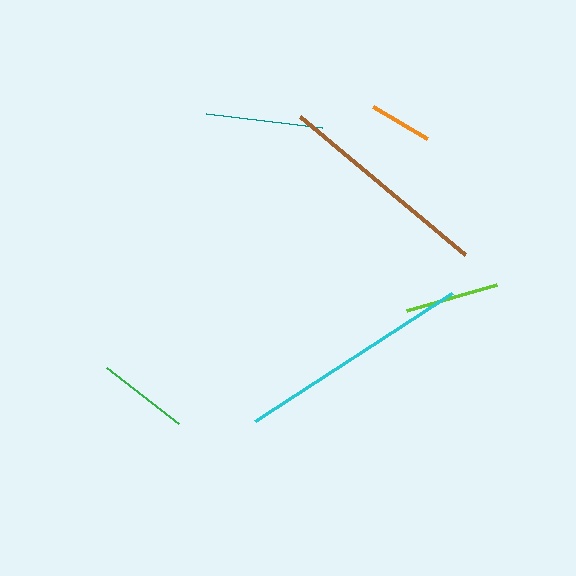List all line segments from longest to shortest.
From longest to shortest: cyan, brown, teal, lime, green, orange.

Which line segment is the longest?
The cyan line is the longest at approximately 235 pixels.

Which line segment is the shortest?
The orange line is the shortest at approximately 64 pixels.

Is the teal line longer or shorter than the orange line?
The teal line is longer than the orange line.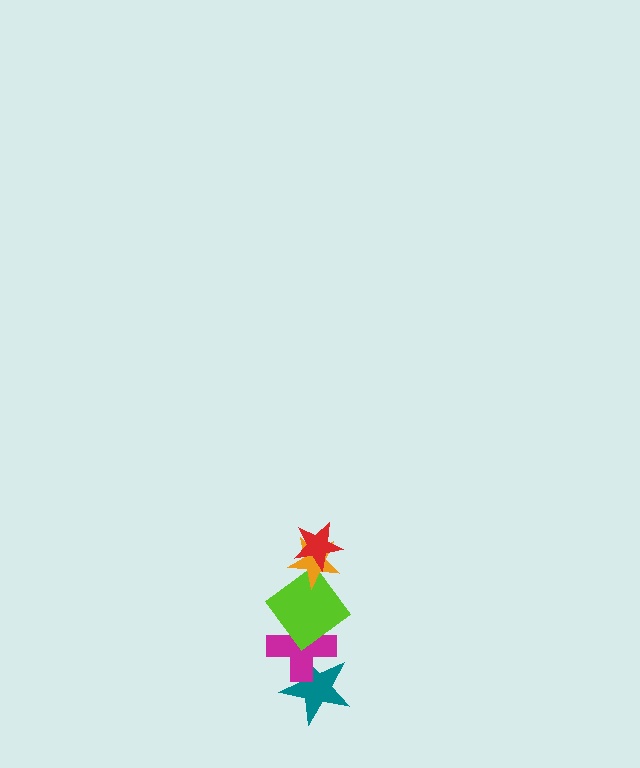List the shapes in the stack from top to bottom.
From top to bottom: the red star, the orange star, the lime diamond, the magenta cross, the teal star.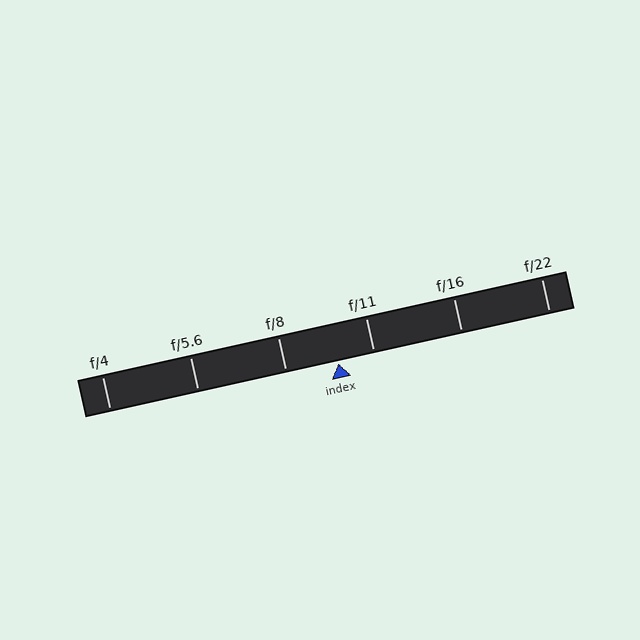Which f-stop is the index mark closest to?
The index mark is closest to f/11.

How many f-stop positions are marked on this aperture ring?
There are 6 f-stop positions marked.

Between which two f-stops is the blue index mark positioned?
The index mark is between f/8 and f/11.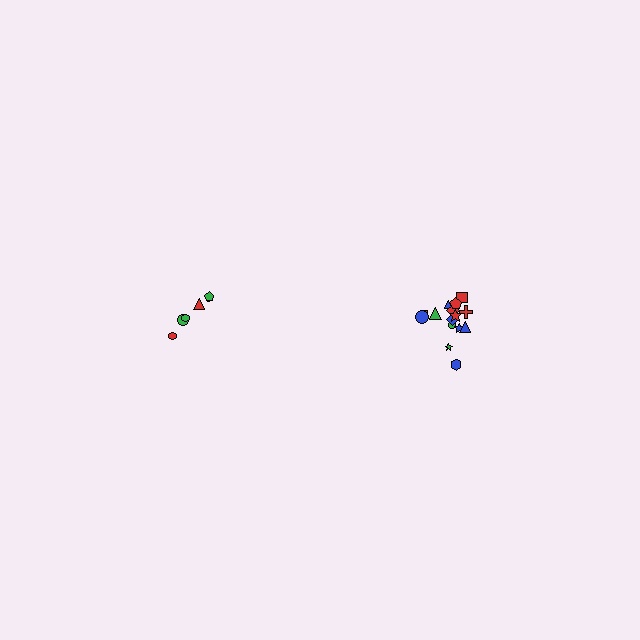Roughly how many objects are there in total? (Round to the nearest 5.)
Roughly 20 objects in total.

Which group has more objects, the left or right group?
The right group.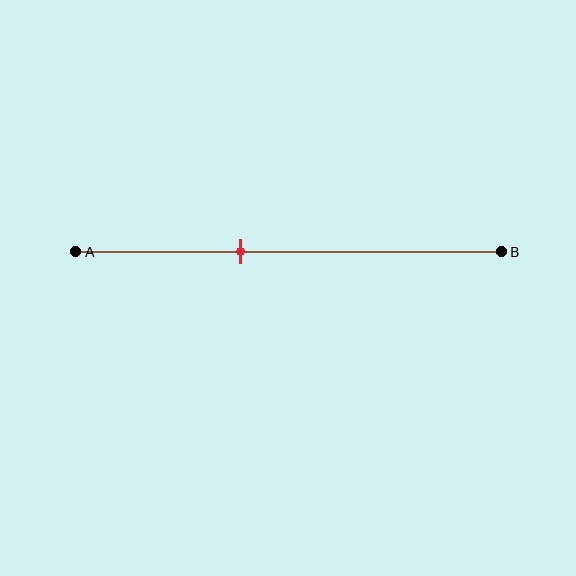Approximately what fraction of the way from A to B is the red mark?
The red mark is approximately 40% of the way from A to B.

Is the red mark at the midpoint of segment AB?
No, the mark is at about 40% from A, not at the 50% midpoint.